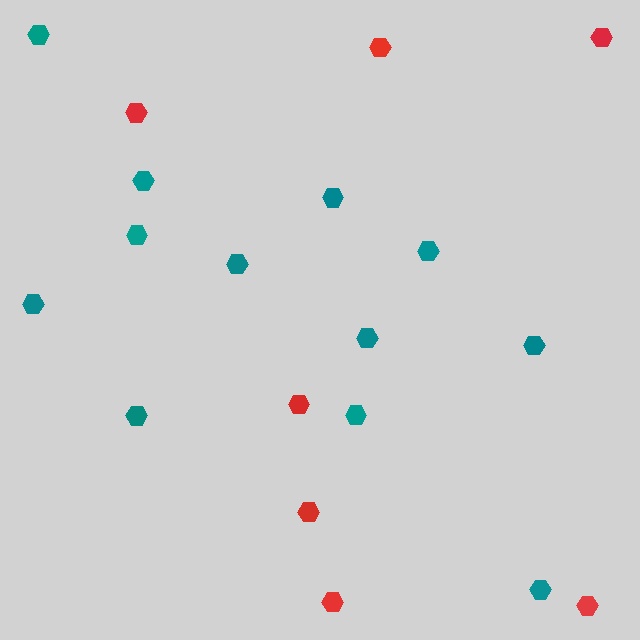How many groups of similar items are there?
There are 2 groups: one group of teal hexagons (12) and one group of red hexagons (7).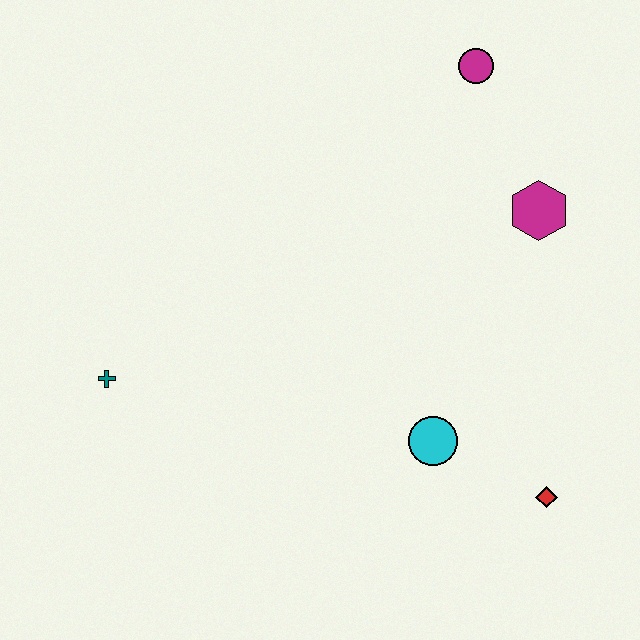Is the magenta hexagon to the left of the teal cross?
No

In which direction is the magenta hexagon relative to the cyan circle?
The magenta hexagon is above the cyan circle.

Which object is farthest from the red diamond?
The teal cross is farthest from the red diamond.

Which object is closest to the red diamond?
The cyan circle is closest to the red diamond.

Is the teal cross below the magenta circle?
Yes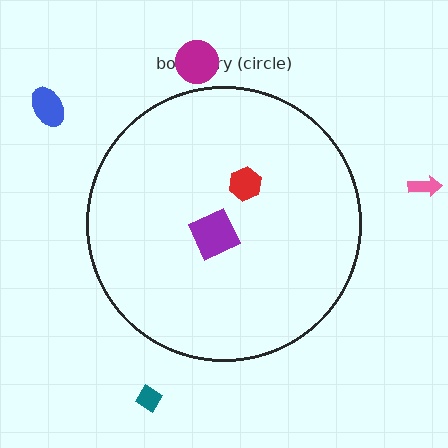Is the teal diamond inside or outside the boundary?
Outside.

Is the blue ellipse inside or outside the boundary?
Outside.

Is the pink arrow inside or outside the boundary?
Outside.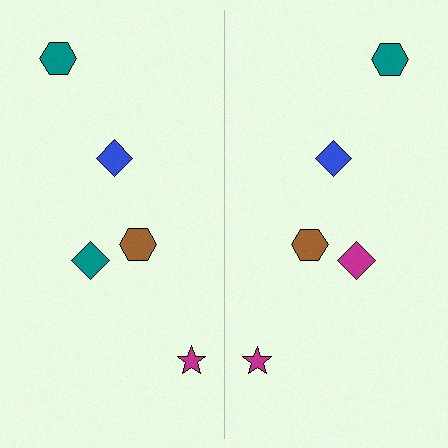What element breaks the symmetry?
The magenta diamond on the right side breaks the symmetry — its mirror counterpart is teal.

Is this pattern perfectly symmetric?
No, the pattern is not perfectly symmetric. The magenta diamond on the right side breaks the symmetry — its mirror counterpart is teal.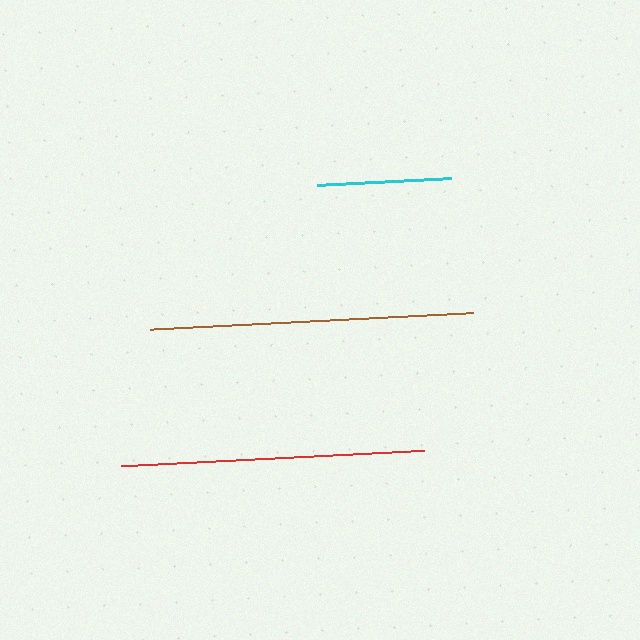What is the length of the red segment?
The red segment is approximately 303 pixels long.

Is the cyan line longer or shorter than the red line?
The red line is longer than the cyan line.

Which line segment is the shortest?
The cyan line is the shortest at approximately 134 pixels.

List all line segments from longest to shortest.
From longest to shortest: brown, red, cyan.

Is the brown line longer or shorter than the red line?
The brown line is longer than the red line.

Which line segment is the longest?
The brown line is the longest at approximately 323 pixels.